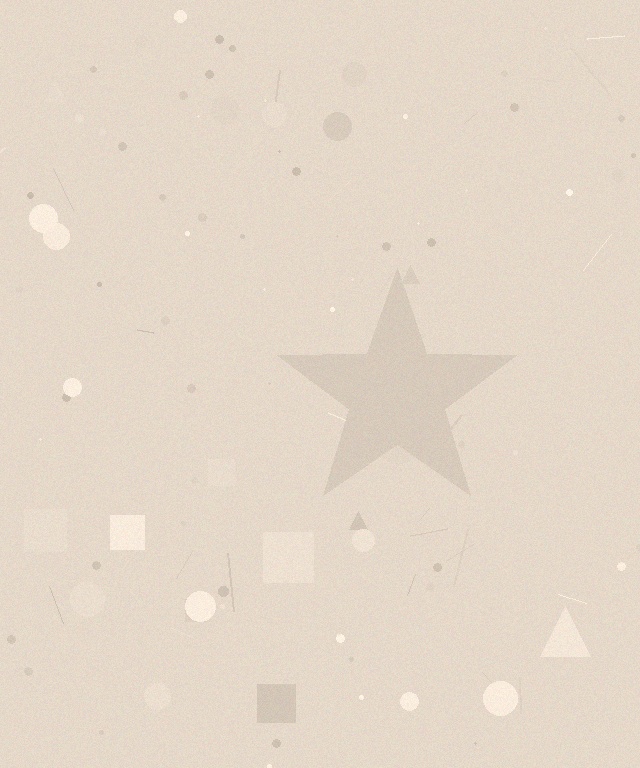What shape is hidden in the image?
A star is hidden in the image.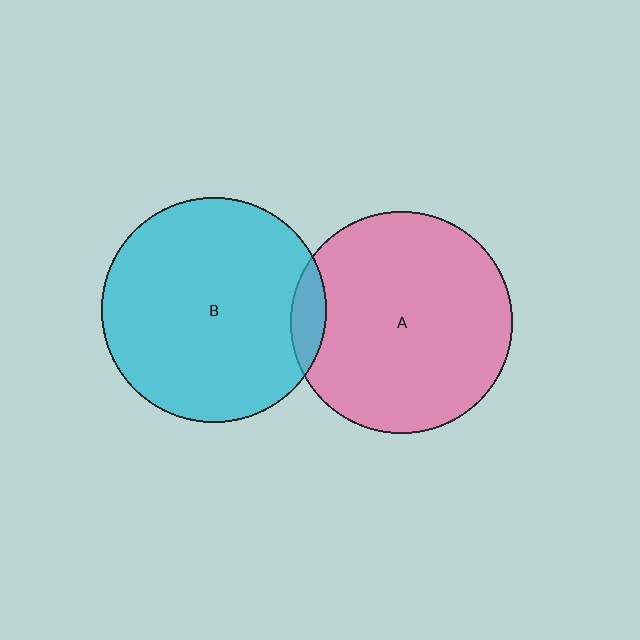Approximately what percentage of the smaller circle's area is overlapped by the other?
Approximately 10%.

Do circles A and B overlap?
Yes.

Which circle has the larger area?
Circle B (cyan).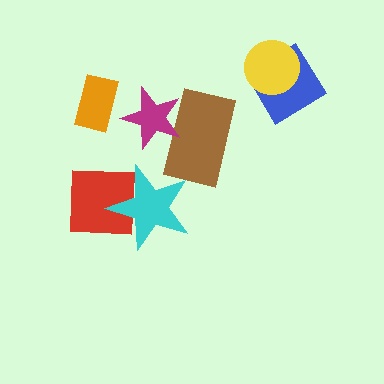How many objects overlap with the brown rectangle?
1 object overlaps with the brown rectangle.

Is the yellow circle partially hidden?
No, no other shape covers it.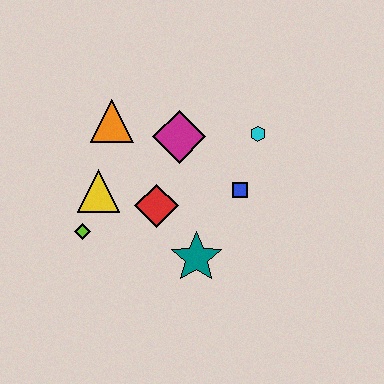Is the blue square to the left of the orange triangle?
No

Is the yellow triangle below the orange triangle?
Yes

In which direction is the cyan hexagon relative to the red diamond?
The cyan hexagon is to the right of the red diamond.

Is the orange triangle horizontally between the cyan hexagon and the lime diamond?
Yes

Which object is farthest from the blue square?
The lime diamond is farthest from the blue square.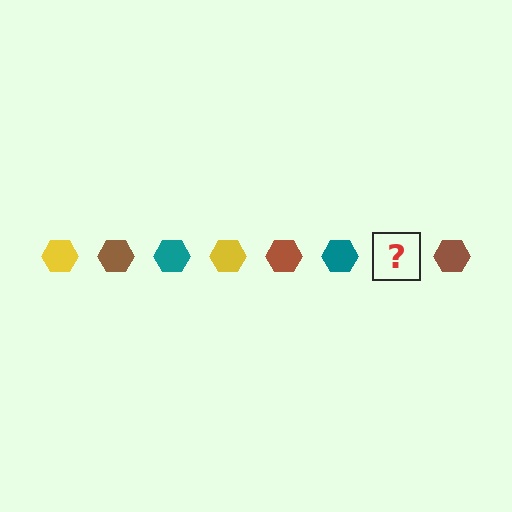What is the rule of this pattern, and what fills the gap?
The rule is that the pattern cycles through yellow, brown, teal hexagons. The gap should be filled with a yellow hexagon.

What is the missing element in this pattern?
The missing element is a yellow hexagon.